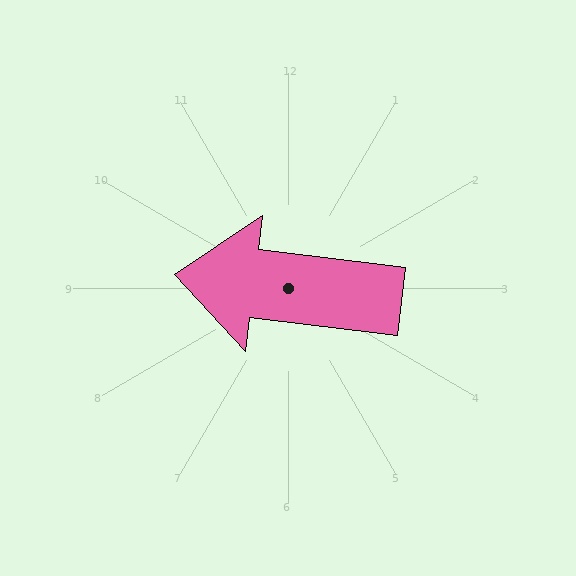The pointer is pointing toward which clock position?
Roughly 9 o'clock.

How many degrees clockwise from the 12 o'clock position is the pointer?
Approximately 277 degrees.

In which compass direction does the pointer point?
West.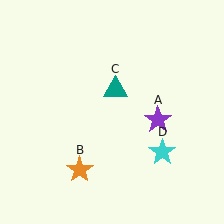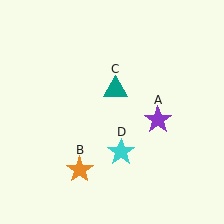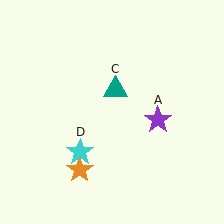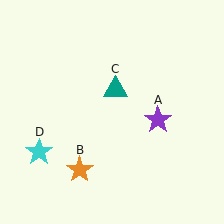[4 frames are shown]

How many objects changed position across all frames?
1 object changed position: cyan star (object D).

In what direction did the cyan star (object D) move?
The cyan star (object D) moved left.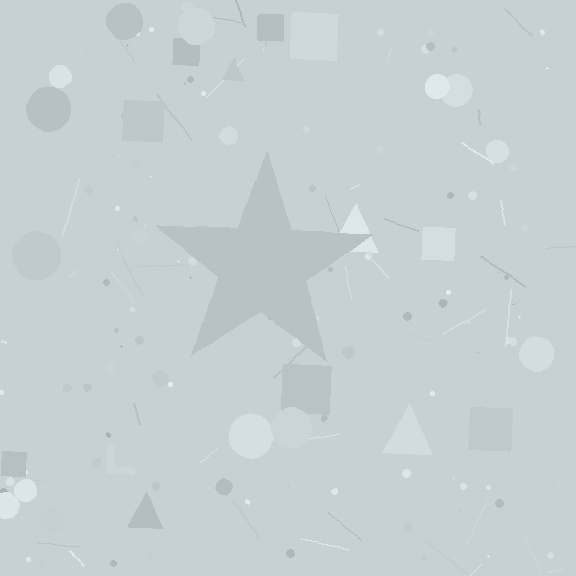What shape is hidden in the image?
A star is hidden in the image.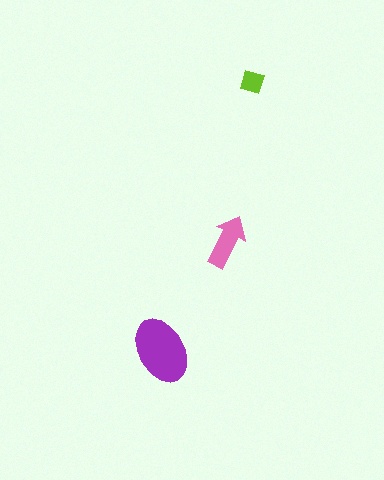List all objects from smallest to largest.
The lime diamond, the pink arrow, the purple ellipse.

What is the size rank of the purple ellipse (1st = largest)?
1st.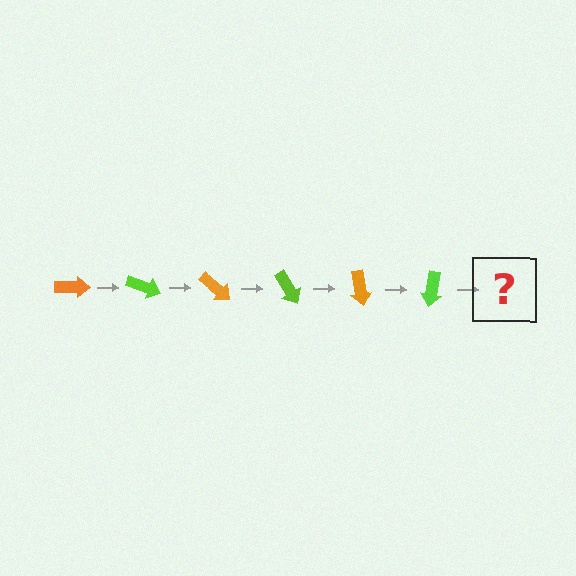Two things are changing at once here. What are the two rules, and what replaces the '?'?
The two rules are that it rotates 20 degrees each step and the color cycles through orange and lime. The '?' should be an orange arrow, rotated 120 degrees from the start.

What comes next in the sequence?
The next element should be an orange arrow, rotated 120 degrees from the start.